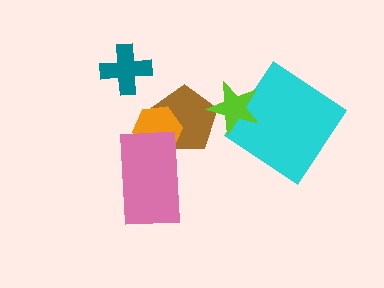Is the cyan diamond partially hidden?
Yes, it is partially covered by another shape.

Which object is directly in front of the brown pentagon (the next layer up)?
The orange hexagon is directly in front of the brown pentagon.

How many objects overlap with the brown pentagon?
3 objects overlap with the brown pentagon.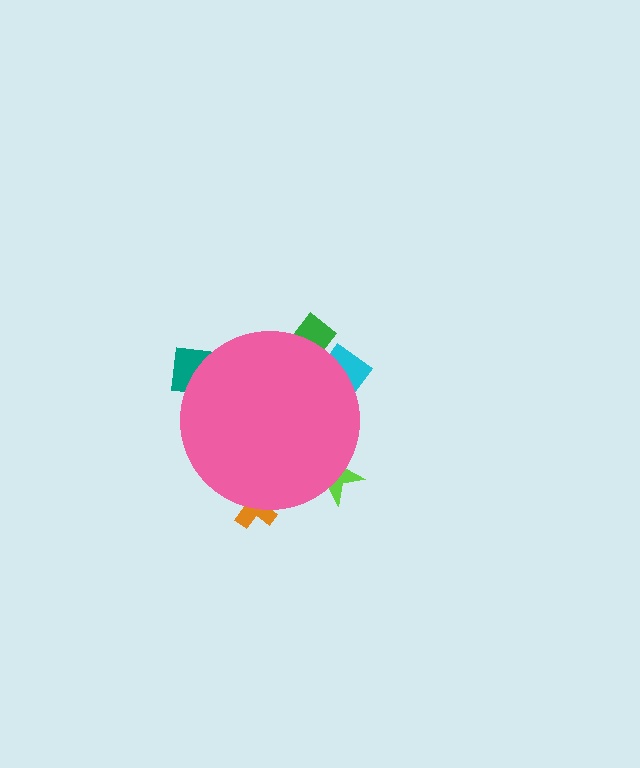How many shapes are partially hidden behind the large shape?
5 shapes are partially hidden.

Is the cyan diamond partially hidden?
Yes, the cyan diamond is partially hidden behind the pink circle.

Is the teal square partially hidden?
Yes, the teal square is partially hidden behind the pink circle.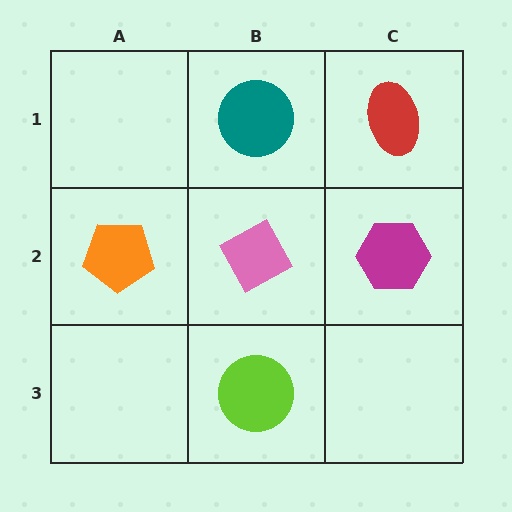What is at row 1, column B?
A teal circle.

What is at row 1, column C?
A red ellipse.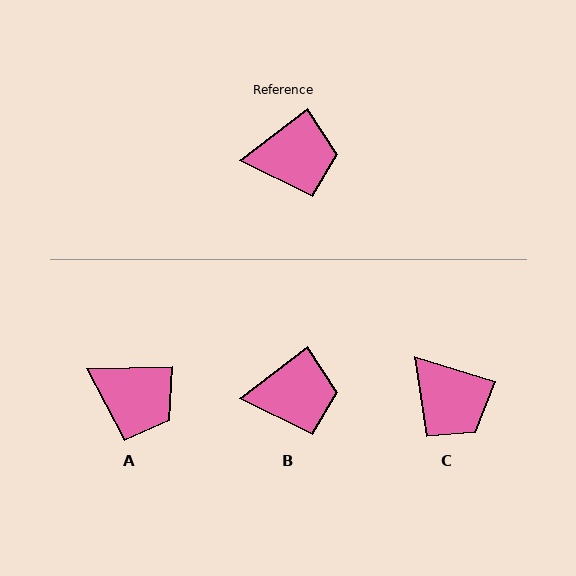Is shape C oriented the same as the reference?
No, it is off by about 55 degrees.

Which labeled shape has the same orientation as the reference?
B.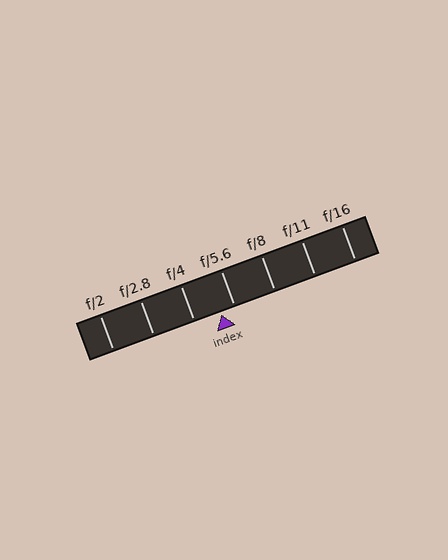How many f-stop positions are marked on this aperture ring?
There are 7 f-stop positions marked.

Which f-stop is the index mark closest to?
The index mark is closest to f/5.6.